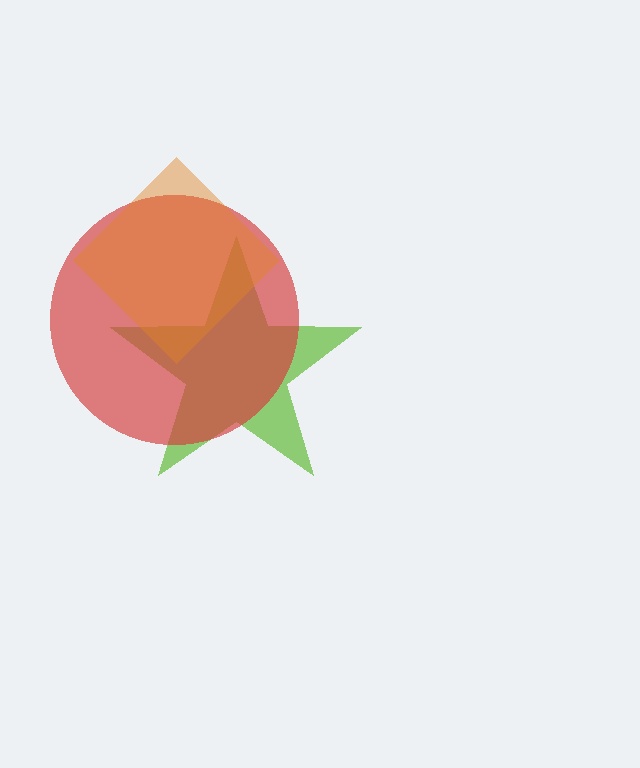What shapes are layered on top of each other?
The layered shapes are: a lime star, a red circle, an orange diamond.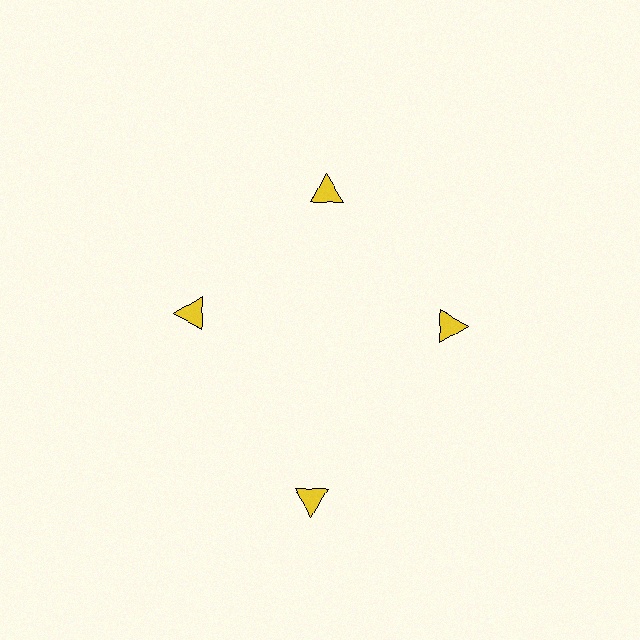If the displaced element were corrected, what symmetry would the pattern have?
It would have 4-fold rotational symmetry — the pattern would map onto itself every 90 degrees.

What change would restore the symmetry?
The symmetry would be restored by moving it inward, back onto the ring so that all 4 triangles sit at equal angles and equal distance from the center.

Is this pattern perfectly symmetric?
No. The 4 yellow triangles are arranged in a ring, but one element near the 6 o'clock position is pushed outward from the center, breaking the 4-fold rotational symmetry.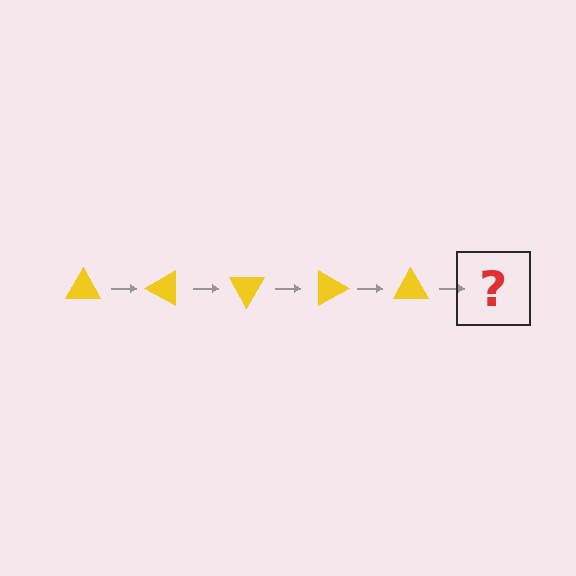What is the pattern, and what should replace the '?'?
The pattern is that the triangle rotates 30 degrees each step. The '?' should be a yellow triangle rotated 150 degrees.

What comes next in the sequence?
The next element should be a yellow triangle rotated 150 degrees.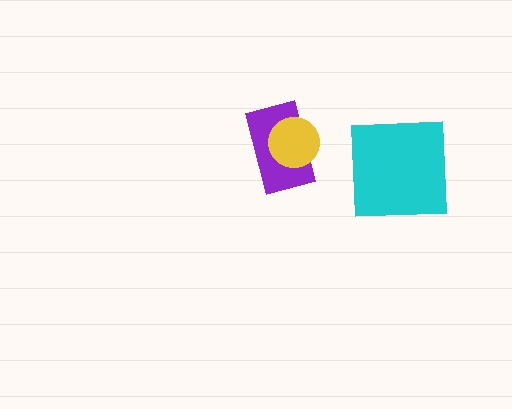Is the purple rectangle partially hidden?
Yes, it is partially covered by another shape.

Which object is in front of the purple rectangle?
The yellow circle is in front of the purple rectangle.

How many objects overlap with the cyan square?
0 objects overlap with the cyan square.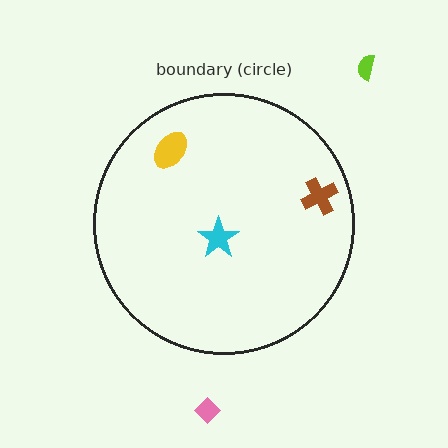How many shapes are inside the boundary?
3 inside, 2 outside.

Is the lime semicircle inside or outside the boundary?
Outside.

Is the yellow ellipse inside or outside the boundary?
Inside.